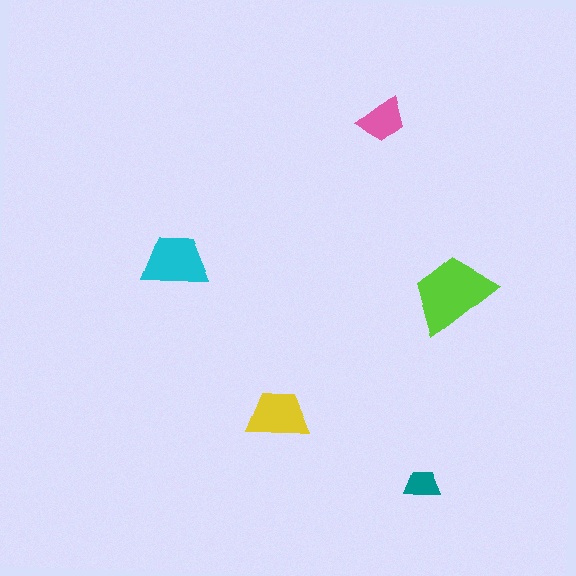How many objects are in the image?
There are 5 objects in the image.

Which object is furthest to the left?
The cyan trapezoid is leftmost.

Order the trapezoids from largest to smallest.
the lime one, the cyan one, the yellow one, the pink one, the teal one.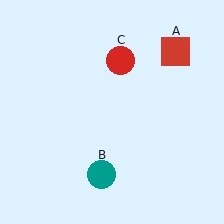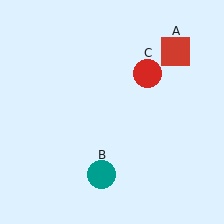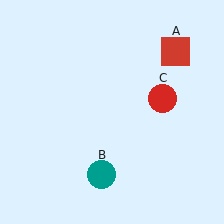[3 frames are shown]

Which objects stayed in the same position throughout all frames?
Red square (object A) and teal circle (object B) remained stationary.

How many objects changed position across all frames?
1 object changed position: red circle (object C).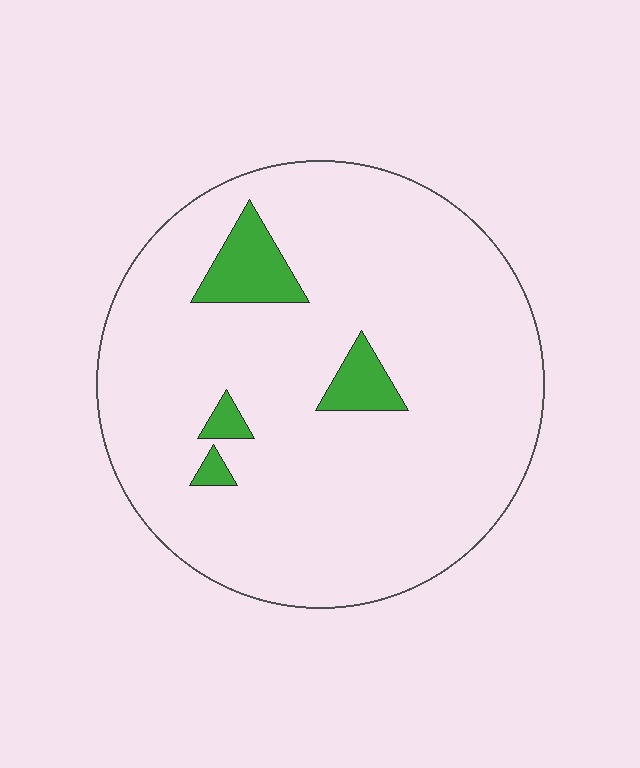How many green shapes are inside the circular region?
4.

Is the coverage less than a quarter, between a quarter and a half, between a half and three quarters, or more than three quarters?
Less than a quarter.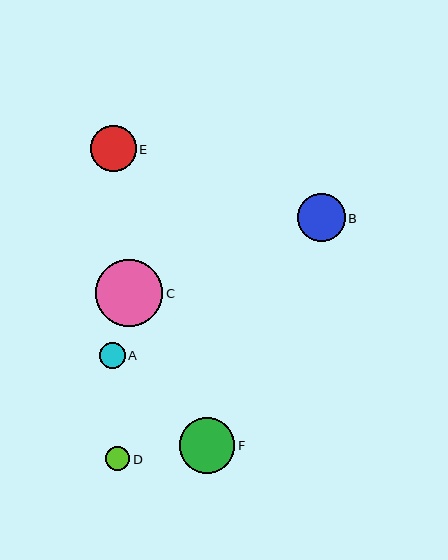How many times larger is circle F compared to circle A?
Circle F is approximately 2.2 times the size of circle A.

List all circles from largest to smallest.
From largest to smallest: C, F, B, E, A, D.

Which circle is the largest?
Circle C is the largest with a size of approximately 67 pixels.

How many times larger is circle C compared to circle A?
Circle C is approximately 2.6 times the size of circle A.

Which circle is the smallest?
Circle D is the smallest with a size of approximately 24 pixels.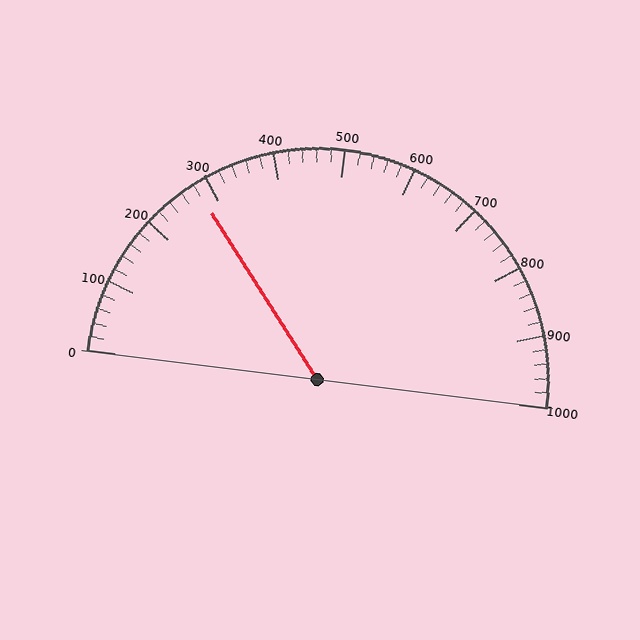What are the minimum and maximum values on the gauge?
The gauge ranges from 0 to 1000.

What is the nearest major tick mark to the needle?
The nearest major tick mark is 300.